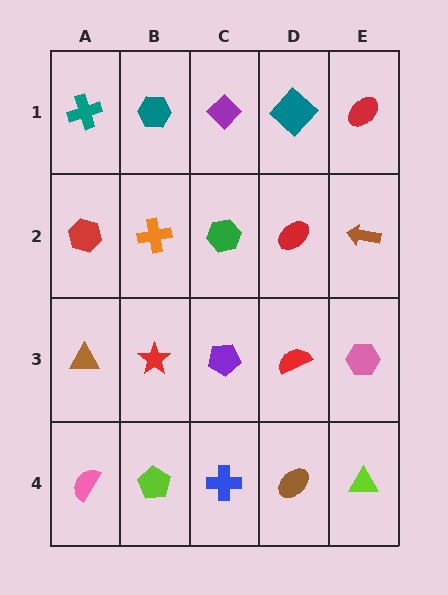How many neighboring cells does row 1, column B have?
3.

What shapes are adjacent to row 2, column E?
A red ellipse (row 1, column E), a pink hexagon (row 3, column E), a red ellipse (row 2, column D).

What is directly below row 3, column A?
A pink semicircle.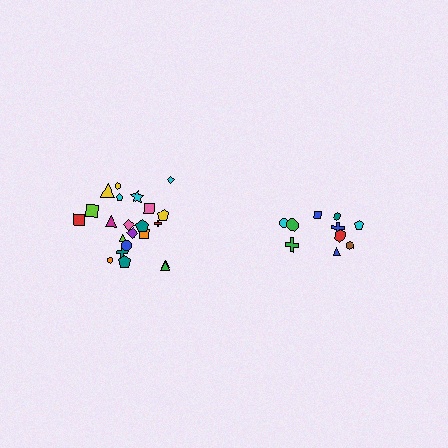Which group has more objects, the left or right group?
The left group.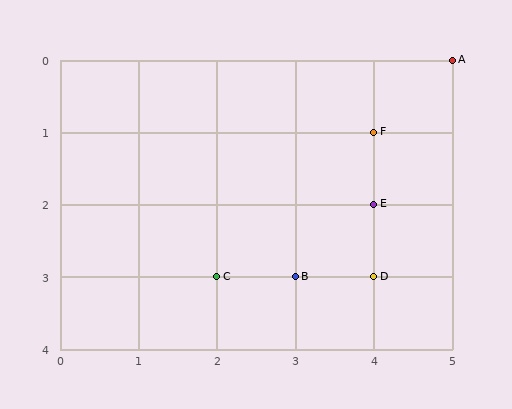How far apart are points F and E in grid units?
Points F and E are 1 row apart.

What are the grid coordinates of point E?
Point E is at grid coordinates (4, 2).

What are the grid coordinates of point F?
Point F is at grid coordinates (4, 1).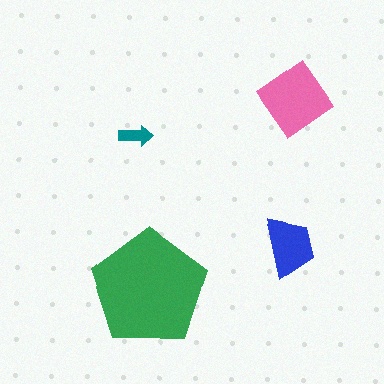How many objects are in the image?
There are 4 objects in the image.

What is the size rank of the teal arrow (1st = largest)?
4th.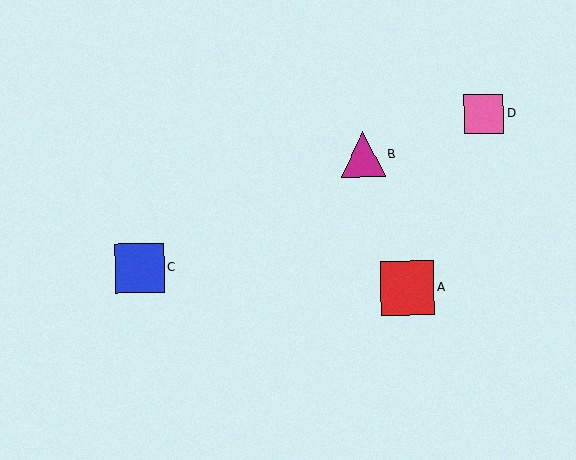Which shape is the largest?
The red square (labeled A) is the largest.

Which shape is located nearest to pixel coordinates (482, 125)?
The pink square (labeled D) at (484, 114) is nearest to that location.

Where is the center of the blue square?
The center of the blue square is at (139, 268).